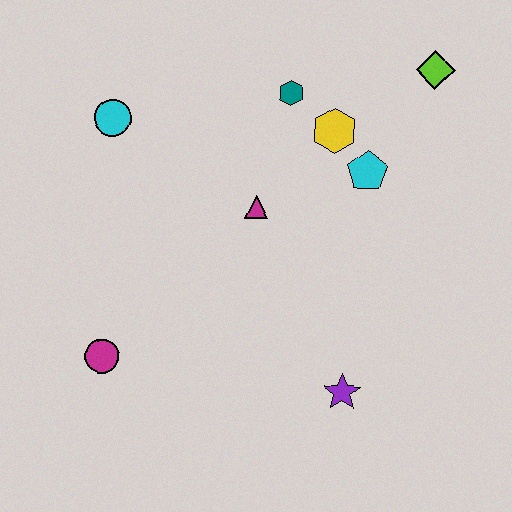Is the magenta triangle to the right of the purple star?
No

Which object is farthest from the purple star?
The cyan circle is farthest from the purple star.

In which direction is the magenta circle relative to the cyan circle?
The magenta circle is below the cyan circle.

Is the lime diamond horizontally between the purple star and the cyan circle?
No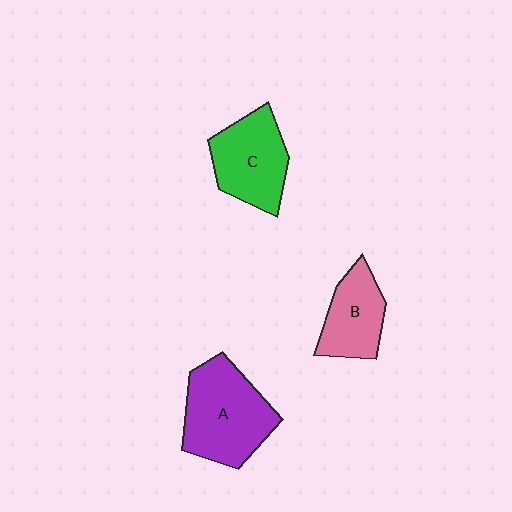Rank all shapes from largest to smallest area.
From largest to smallest: A (purple), C (green), B (pink).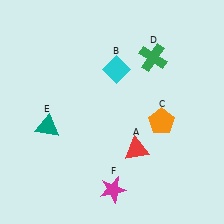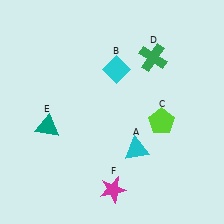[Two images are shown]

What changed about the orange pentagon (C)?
In Image 1, C is orange. In Image 2, it changed to lime.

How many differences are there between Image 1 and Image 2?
There are 2 differences between the two images.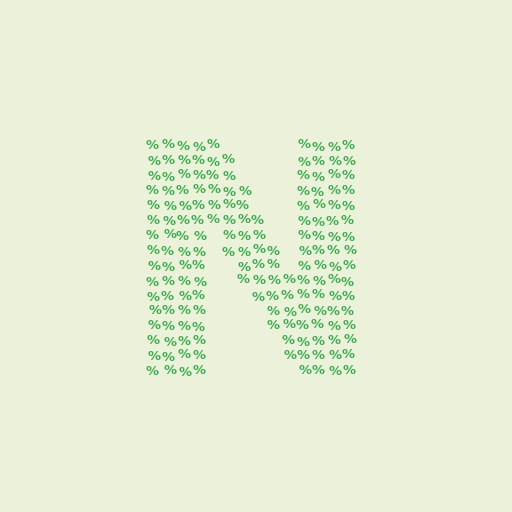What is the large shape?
The large shape is the letter N.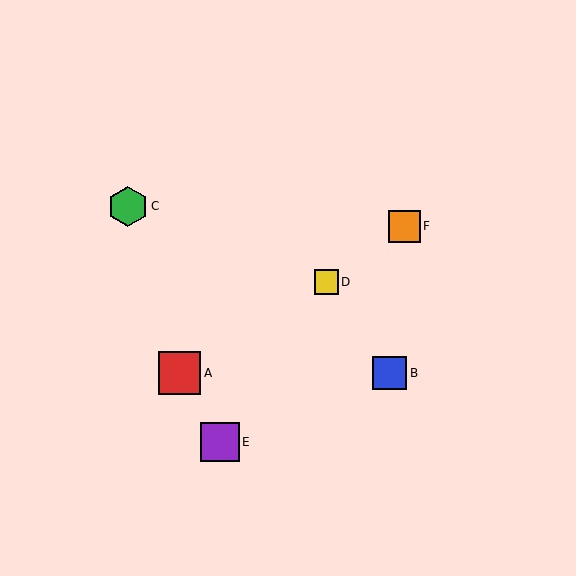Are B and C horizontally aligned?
No, B is at y≈373 and C is at y≈206.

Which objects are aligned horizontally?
Objects A, B are aligned horizontally.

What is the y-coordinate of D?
Object D is at y≈282.